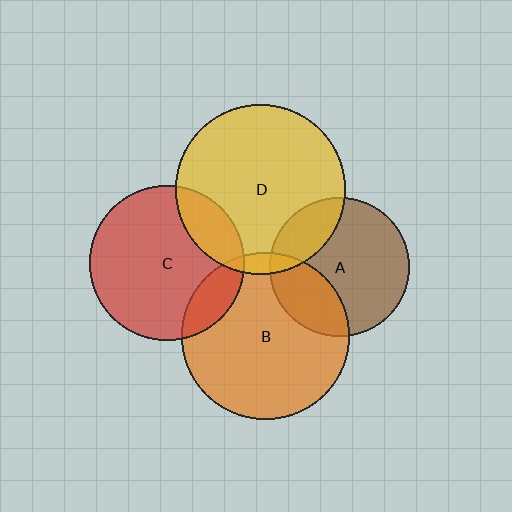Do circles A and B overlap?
Yes.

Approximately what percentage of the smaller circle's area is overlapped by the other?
Approximately 25%.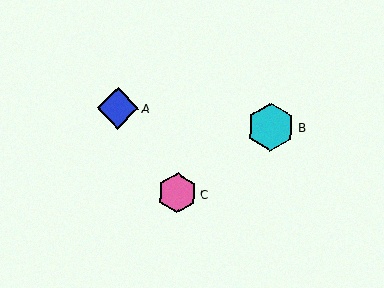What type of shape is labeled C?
Shape C is a pink hexagon.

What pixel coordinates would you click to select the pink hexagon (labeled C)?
Click at (177, 193) to select the pink hexagon C.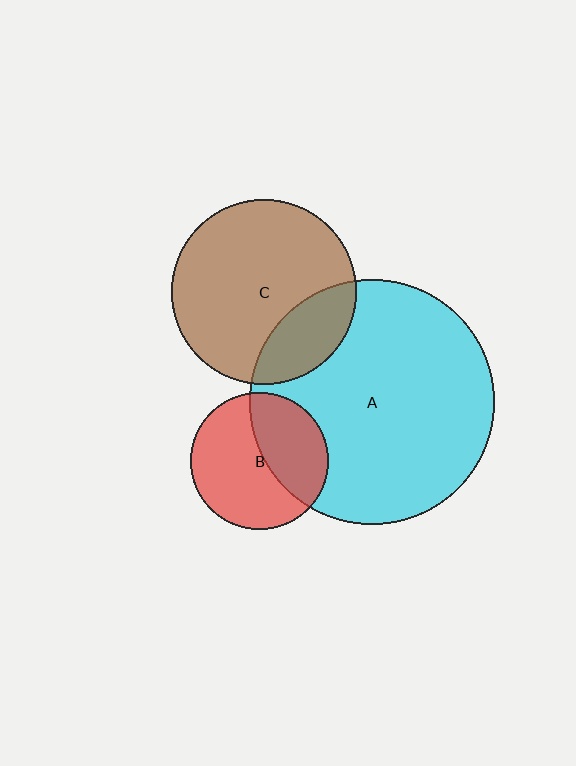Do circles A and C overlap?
Yes.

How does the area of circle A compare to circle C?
Approximately 1.7 times.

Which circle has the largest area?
Circle A (cyan).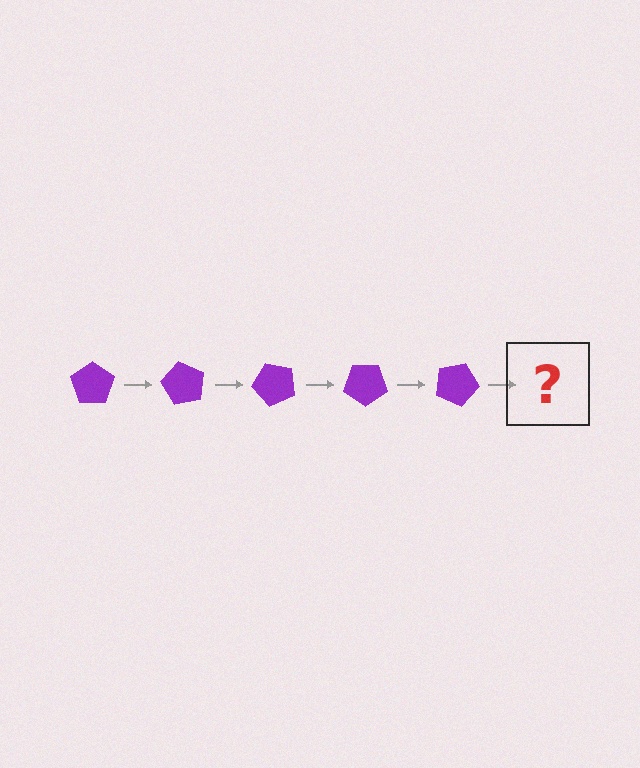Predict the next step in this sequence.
The next step is a purple pentagon rotated 300 degrees.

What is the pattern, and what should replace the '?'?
The pattern is that the pentagon rotates 60 degrees each step. The '?' should be a purple pentagon rotated 300 degrees.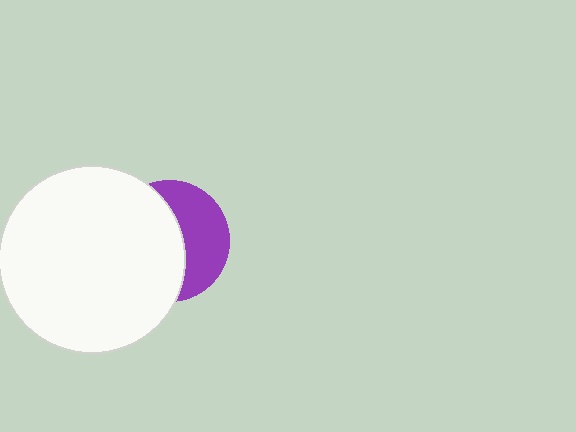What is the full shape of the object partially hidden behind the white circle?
The partially hidden object is a purple circle.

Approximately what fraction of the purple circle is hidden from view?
Roughly 58% of the purple circle is hidden behind the white circle.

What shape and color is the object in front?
The object in front is a white circle.